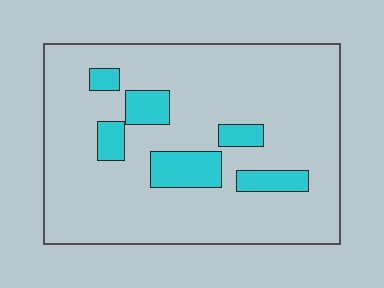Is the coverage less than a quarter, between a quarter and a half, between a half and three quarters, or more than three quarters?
Less than a quarter.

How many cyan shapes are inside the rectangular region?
6.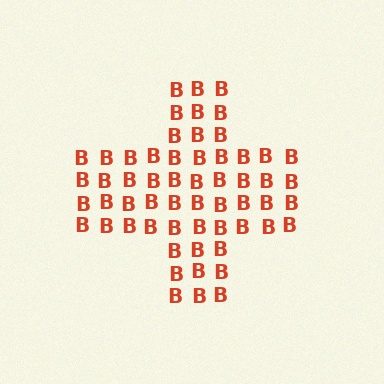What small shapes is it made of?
It is made of small letter B's.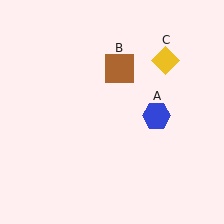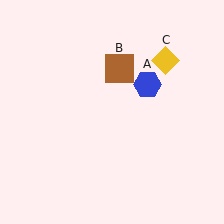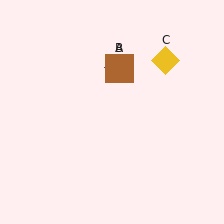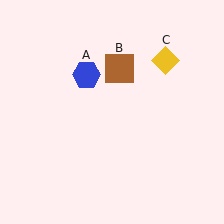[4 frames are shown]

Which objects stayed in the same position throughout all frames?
Brown square (object B) and yellow diamond (object C) remained stationary.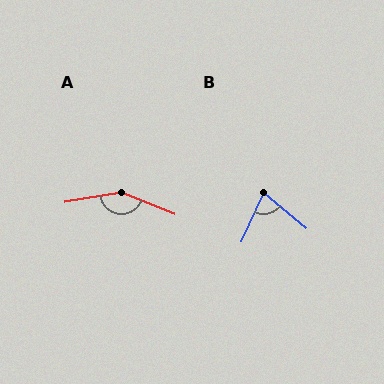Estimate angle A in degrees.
Approximately 148 degrees.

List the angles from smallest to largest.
B (75°), A (148°).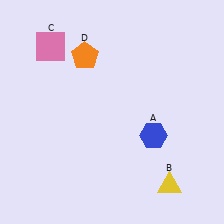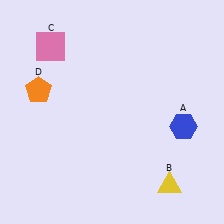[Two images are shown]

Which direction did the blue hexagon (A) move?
The blue hexagon (A) moved right.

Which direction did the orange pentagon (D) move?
The orange pentagon (D) moved left.